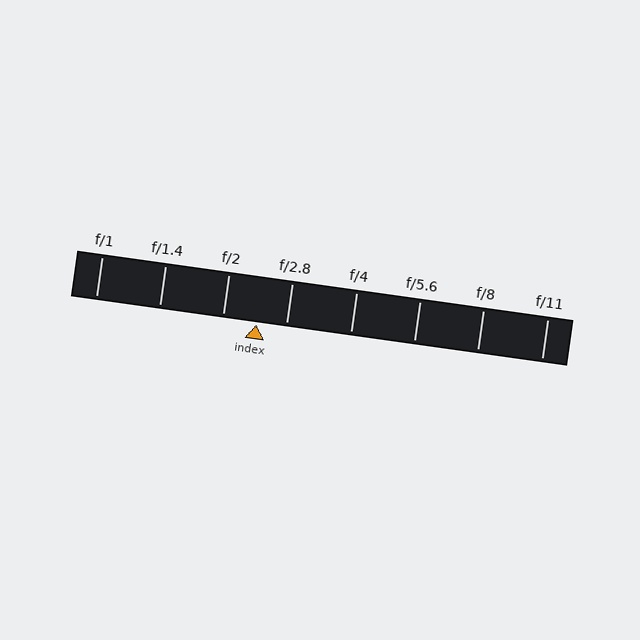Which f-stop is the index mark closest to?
The index mark is closest to f/2.8.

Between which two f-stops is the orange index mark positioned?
The index mark is between f/2 and f/2.8.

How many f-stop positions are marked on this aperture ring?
There are 8 f-stop positions marked.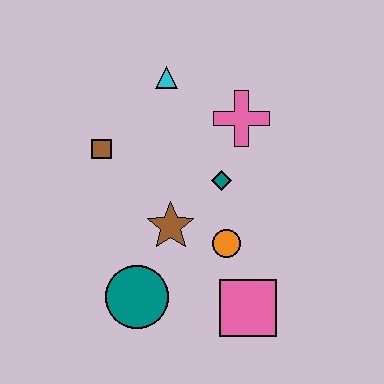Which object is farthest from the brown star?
The cyan triangle is farthest from the brown star.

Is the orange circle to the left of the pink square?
Yes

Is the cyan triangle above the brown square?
Yes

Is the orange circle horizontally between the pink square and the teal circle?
Yes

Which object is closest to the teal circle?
The brown star is closest to the teal circle.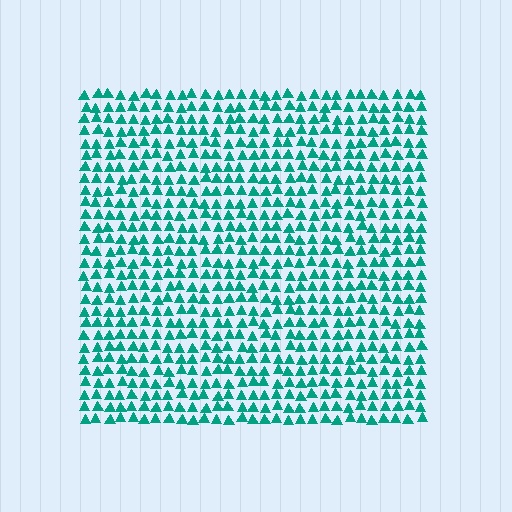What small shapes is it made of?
It is made of small triangles.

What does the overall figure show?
The overall figure shows a square.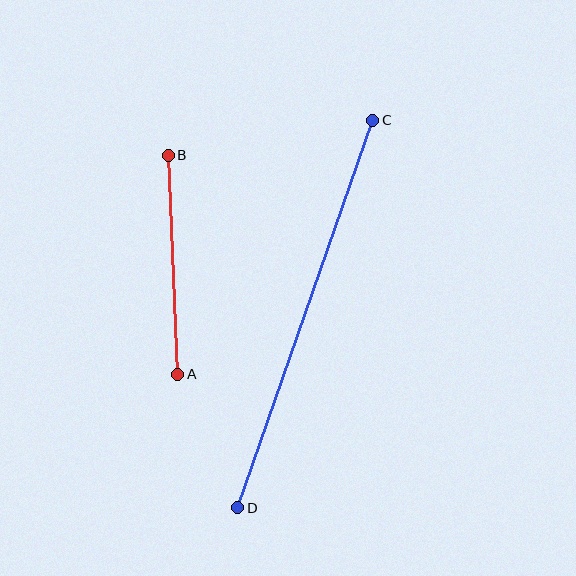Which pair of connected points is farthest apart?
Points C and D are farthest apart.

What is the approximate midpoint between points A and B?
The midpoint is at approximately (173, 265) pixels.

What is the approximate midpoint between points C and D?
The midpoint is at approximately (305, 314) pixels.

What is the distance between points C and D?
The distance is approximately 410 pixels.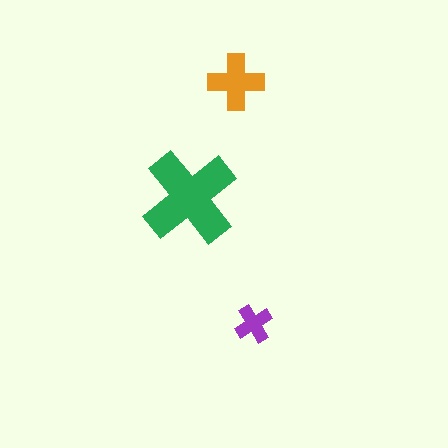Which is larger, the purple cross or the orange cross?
The orange one.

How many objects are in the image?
There are 3 objects in the image.